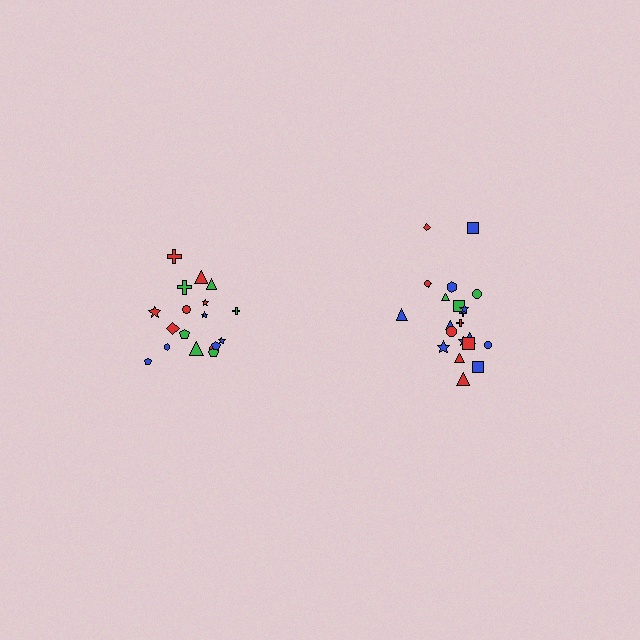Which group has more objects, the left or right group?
The right group.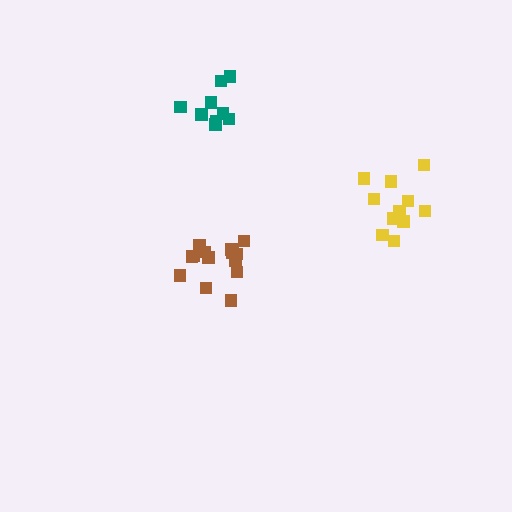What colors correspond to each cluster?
The clusters are colored: brown, yellow, teal.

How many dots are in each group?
Group 1: 14 dots, Group 2: 11 dots, Group 3: 9 dots (34 total).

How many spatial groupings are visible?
There are 3 spatial groupings.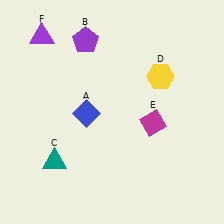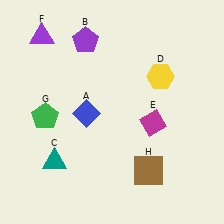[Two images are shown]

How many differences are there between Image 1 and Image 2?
There are 2 differences between the two images.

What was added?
A green pentagon (G), a brown square (H) were added in Image 2.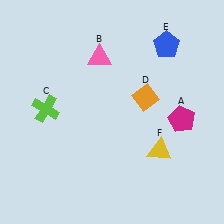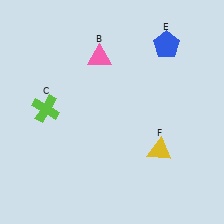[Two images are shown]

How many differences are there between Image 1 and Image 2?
There are 2 differences between the two images.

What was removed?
The orange diamond (D), the magenta pentagon (A) were removed in Image 2.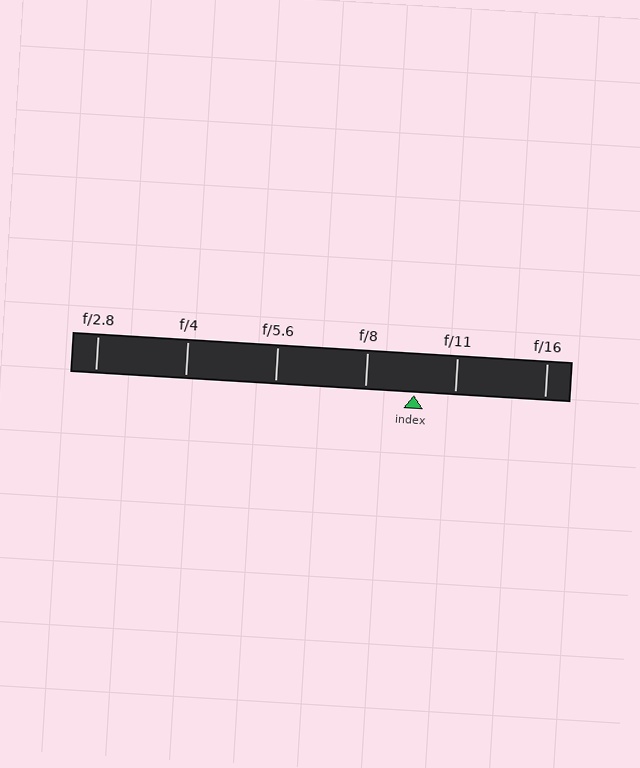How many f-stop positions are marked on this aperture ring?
There are 6 f-stop positions marked.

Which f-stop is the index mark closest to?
The index mark is closest to f/11.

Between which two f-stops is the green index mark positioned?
The index mark is between f/8 and f/11.